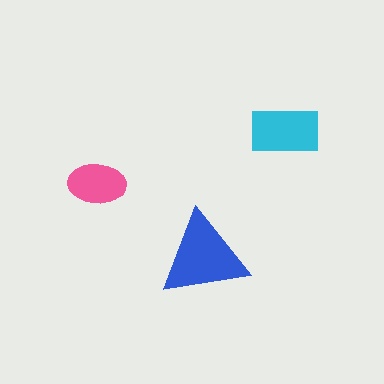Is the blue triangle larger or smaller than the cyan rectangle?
Larger.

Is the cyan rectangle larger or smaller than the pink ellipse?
Larger.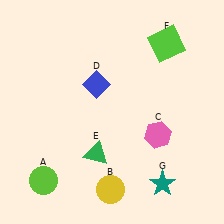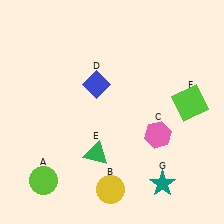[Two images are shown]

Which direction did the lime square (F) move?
The lime square (F) moved down.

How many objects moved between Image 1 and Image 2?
1 object moved between the two images.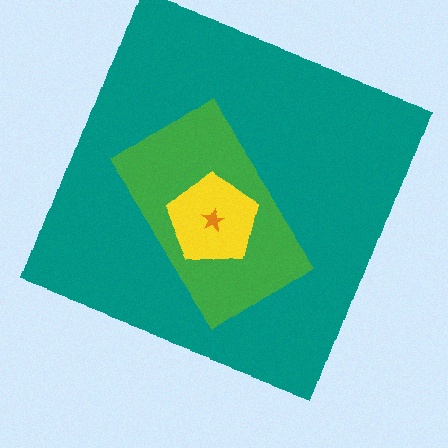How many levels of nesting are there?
4.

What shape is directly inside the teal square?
The green rectangle.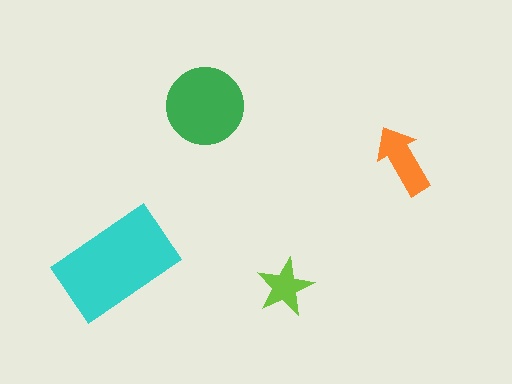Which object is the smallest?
The lime star.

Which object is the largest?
The cyan rectangle.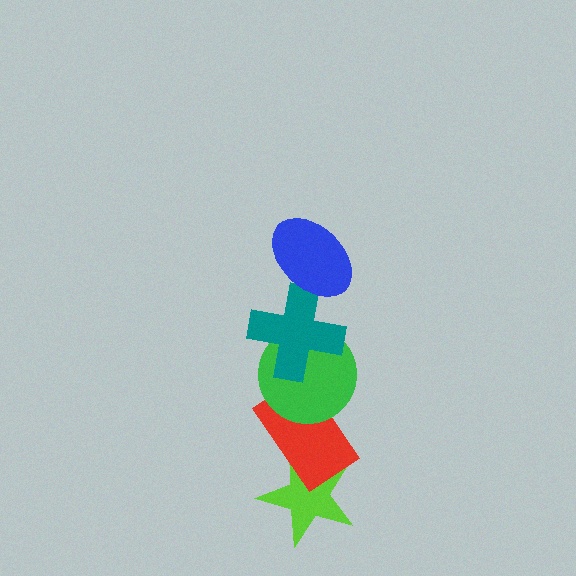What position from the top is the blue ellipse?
The blue ellipse is 1st from the top.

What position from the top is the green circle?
The green circle is 3rd from the top.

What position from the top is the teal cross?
The teal cross is 2nd from the top.